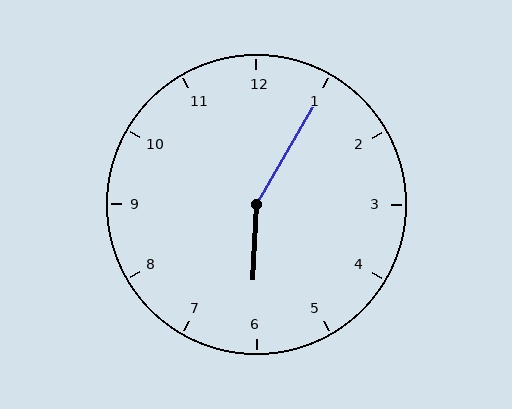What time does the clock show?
6:05.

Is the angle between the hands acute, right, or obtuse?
It is obtuse.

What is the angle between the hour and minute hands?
Approximately 152 degrees.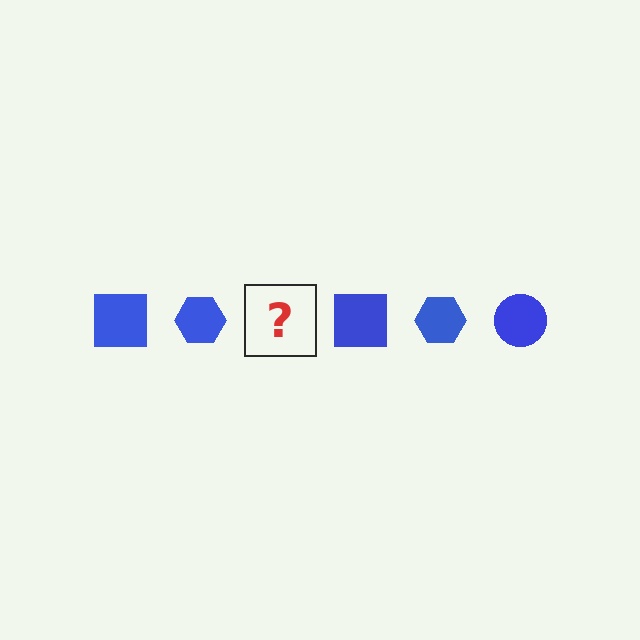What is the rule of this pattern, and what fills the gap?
The rule is that the pattern cycles through square, hexagon, circle shapes in blue. The gap should be filled with a blue circle.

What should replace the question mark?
The question mark should be replaced with a blue circle.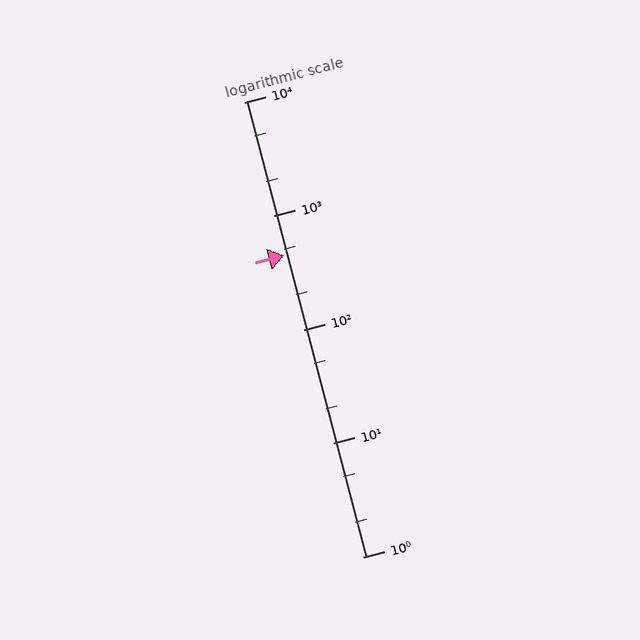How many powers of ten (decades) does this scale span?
The scale spans 4 decades, from 1 to 10000.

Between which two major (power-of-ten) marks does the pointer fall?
The pointer is between 100 and 1000.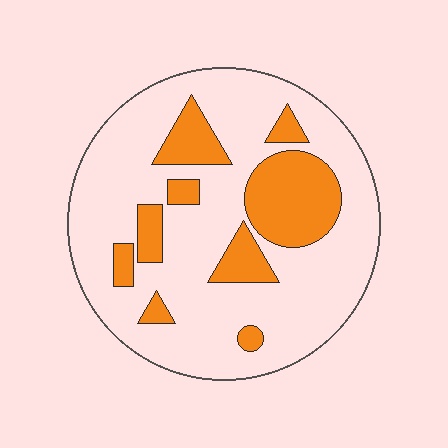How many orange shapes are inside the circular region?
9.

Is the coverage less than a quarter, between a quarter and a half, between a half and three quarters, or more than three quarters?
Less than a quarter.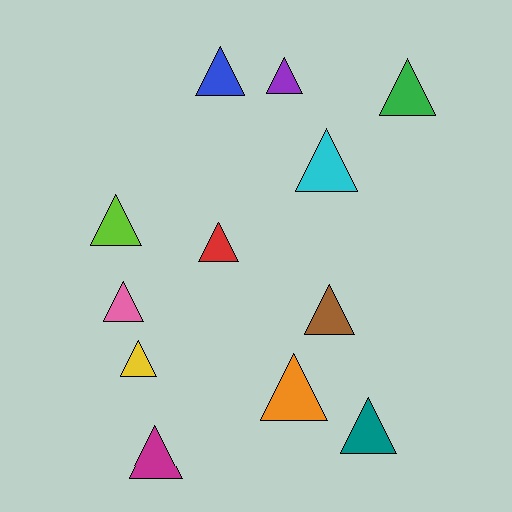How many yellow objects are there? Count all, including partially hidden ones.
There is 1 yellow object.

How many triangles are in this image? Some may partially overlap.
There are 12 triangles.